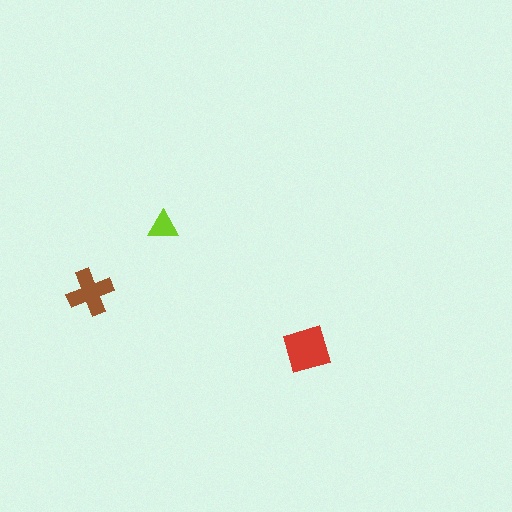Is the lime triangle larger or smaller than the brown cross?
Smaller.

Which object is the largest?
The red diamond.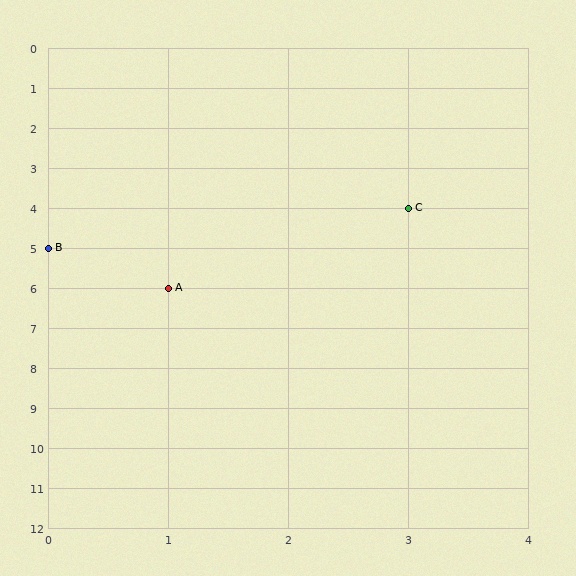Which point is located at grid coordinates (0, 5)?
Point B is at (0, 5).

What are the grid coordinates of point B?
Point B is at grid coordinates (0, 5).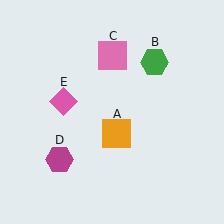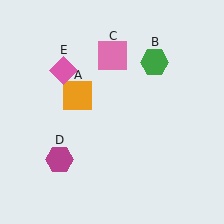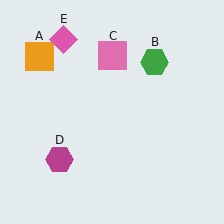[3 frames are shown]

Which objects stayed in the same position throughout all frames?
Green hexagon (object B) and pink square (object C) and magenta hexagon (object D) remained stationary.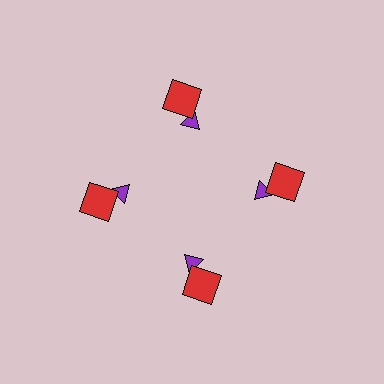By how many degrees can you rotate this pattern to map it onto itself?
The pattern maps onto itself every 90 degrees of rotation.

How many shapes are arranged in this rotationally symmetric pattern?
There are 8 shapes, arranged in 4 groups of 2.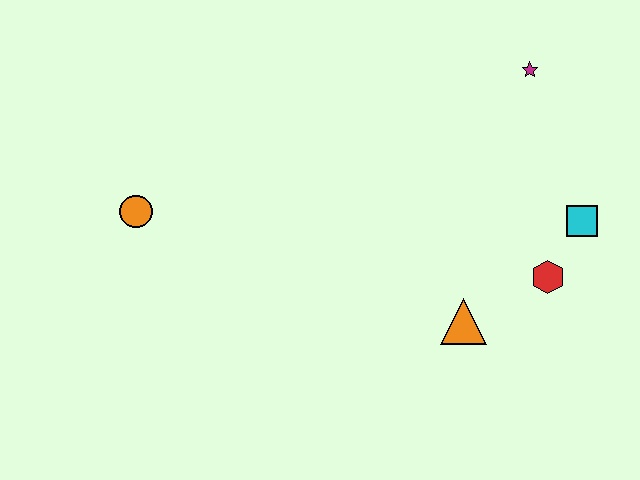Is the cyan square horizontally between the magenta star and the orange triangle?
No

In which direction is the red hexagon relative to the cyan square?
The red hexagon is below the cyan square.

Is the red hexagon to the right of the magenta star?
Yes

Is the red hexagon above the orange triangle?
Yes